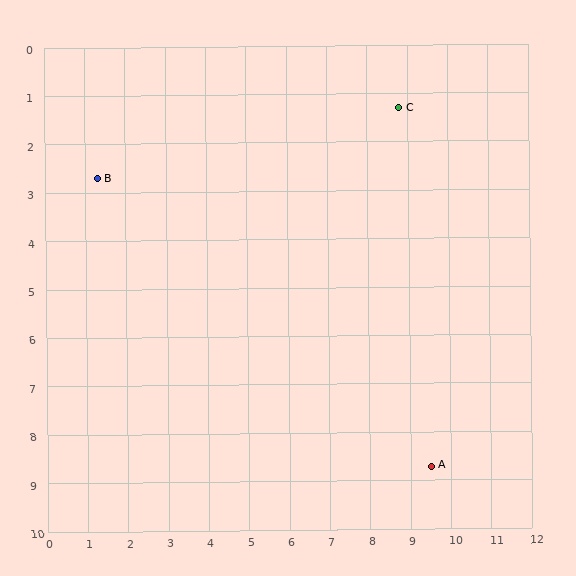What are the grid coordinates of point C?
Point C is at approximately (8.8, 1.3).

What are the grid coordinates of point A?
Point A is at approximately (9.5, 8.7).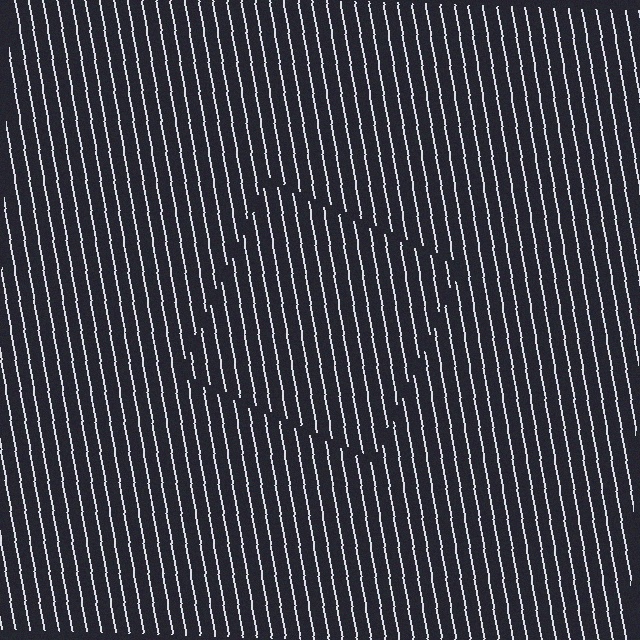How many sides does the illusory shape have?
4 sides — the line-ends trace a square.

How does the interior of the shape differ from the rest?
The interior of the shape contains the same grating, shifted by half a period — the contour is defined by the phase discontinuity where line-ends from the inner and outer gratings abut.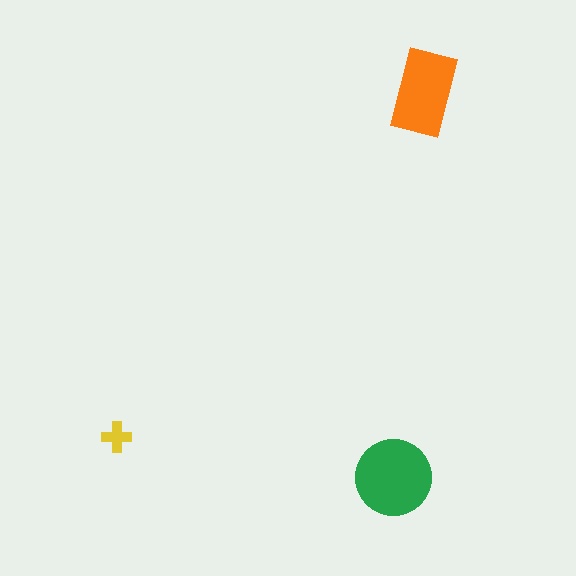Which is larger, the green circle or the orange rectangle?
The green circle.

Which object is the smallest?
The yellow cross.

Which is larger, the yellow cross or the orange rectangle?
The orange rectangle.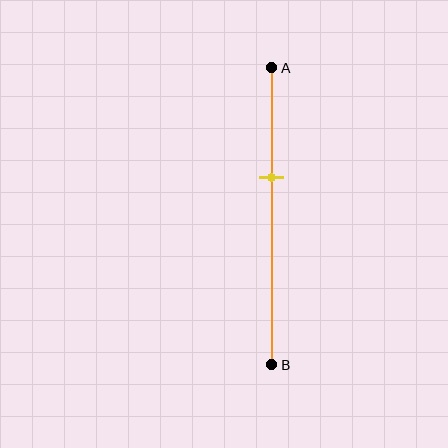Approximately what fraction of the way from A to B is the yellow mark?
The yellow mark is approximately 35% of the way from A to B.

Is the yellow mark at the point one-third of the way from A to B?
No, the mark is at about 35% from A, not at the 33% one-third point.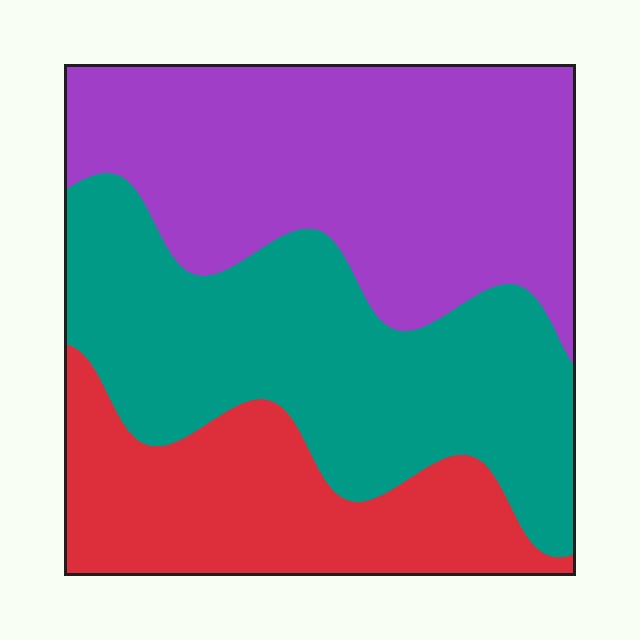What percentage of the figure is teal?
Teal takes up between a third and a half of the figure.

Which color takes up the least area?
Red, at roughly 25%.